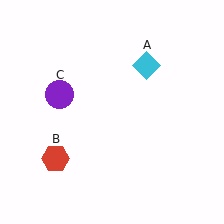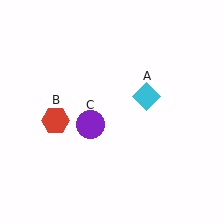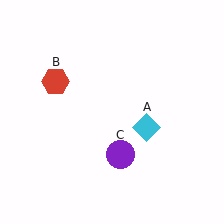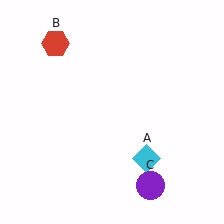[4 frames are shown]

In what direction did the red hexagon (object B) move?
The red hexagon (object B) moved up.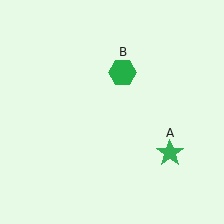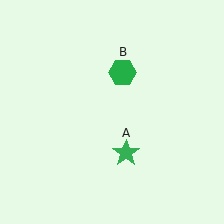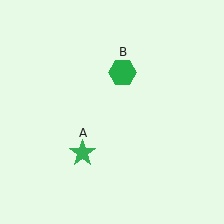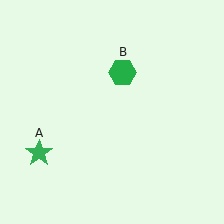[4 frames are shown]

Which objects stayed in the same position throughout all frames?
Green hexagon (object B) remained stationary.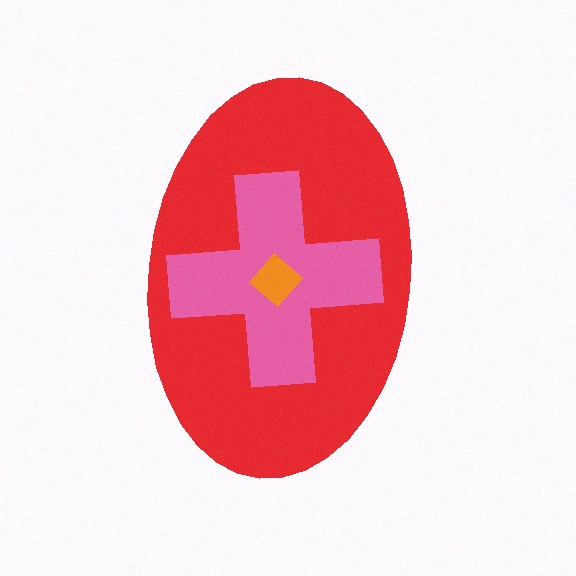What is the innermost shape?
The orange diamond.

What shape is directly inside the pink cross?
The orange diamond.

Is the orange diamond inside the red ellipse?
Yes.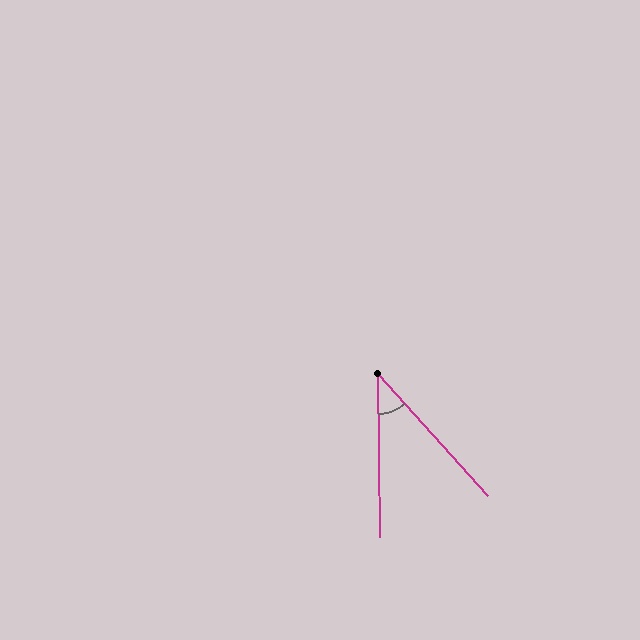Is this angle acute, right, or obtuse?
It is acute.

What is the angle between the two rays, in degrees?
Approximately 42 degrees.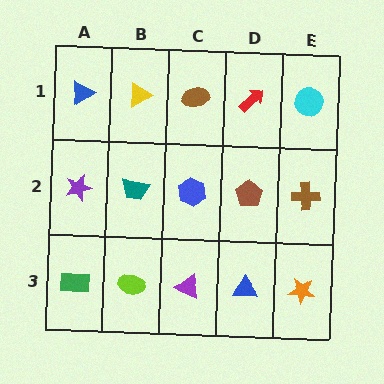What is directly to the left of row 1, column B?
A blue triangle.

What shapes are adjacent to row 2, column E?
A cyan circle (row 1, column E), an orange star (row 3, column E), a brown pentagon (row 2, column D).